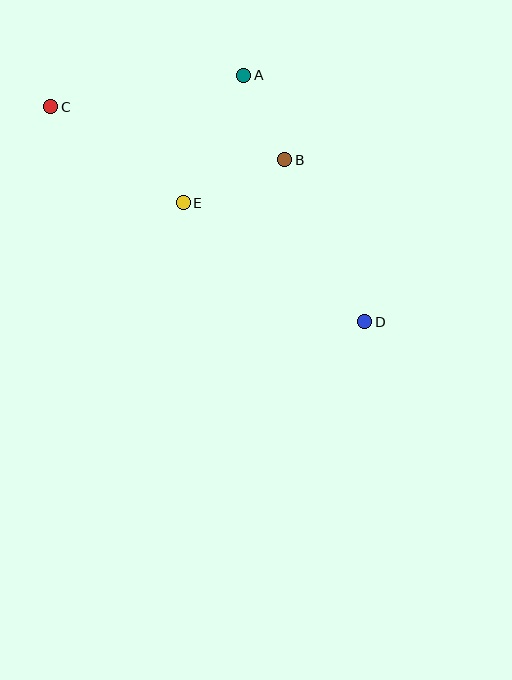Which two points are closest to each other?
Points A and B are closest to each other.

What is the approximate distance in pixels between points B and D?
The distance between B and D is approximately 181 pixels.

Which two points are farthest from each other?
Points C and D are farthest from each other.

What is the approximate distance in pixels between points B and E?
The distance between B and E is approximately 110 pixels.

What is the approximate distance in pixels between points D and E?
The distance between D and E is approximately 217 pixels.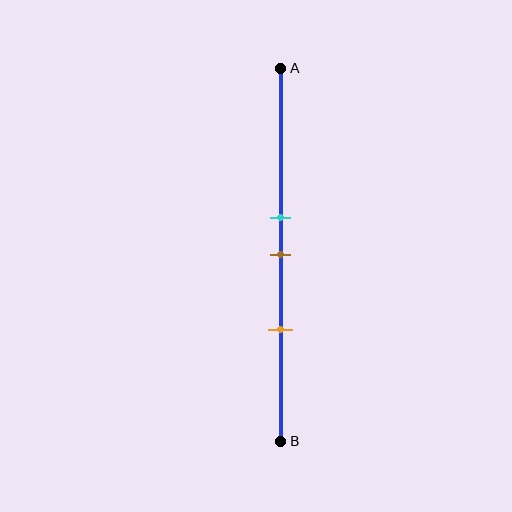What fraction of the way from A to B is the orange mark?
The orange mark is approximately 70% (0.7) of the way from A to B.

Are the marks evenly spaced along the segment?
Yes, the marks are approximately evenly spaced.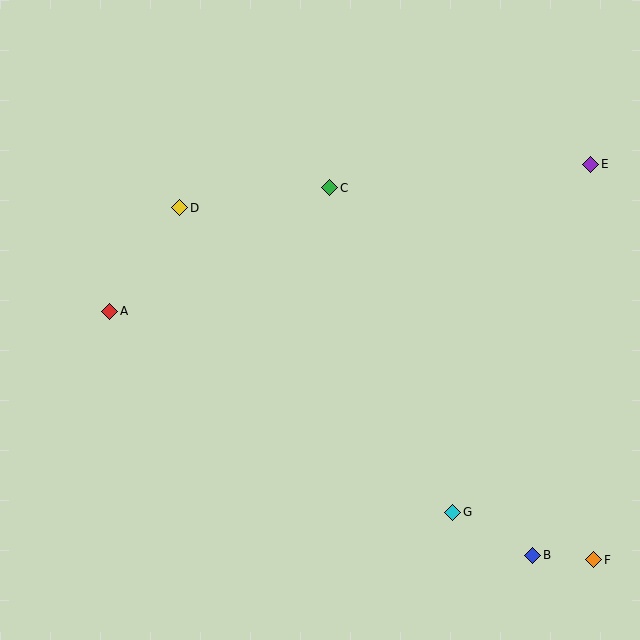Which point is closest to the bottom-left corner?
Point A is closest to the bottom-left corner.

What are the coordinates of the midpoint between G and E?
The midpoint between G and E is at (522, 338).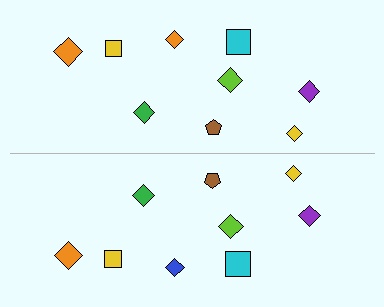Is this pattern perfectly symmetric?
No, the pattern is not perfectly symmetric. The blue diamond on the bottom side breaks the symmetry — its mirror counterpart is orange.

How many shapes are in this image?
There are 18 shapes in this image.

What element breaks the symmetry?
The blue diamond on the bottom side breaks the symmetry — its mirror counterpart is orange.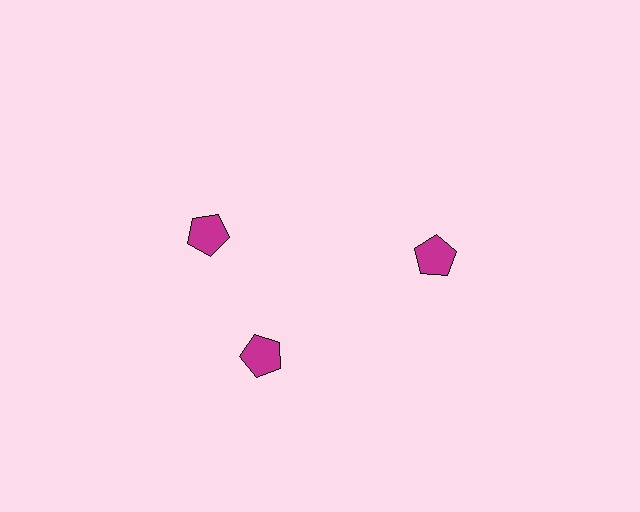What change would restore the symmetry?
The symmetry would be restored by rotating it back into even spacing with its neighbors so that all 3 pentagons sit at equal angles and equal distance from the center.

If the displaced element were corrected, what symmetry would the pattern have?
It would have 3-fold rotational symmetry — the pattern would map onto itself every 120 degrees.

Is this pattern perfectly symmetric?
No. The 3 magenta pentagons are arranged in a ring, but one element near the 11 o'clock position is rotated out of alignment along the ring, breaking the 3-fold rotational symmetry.